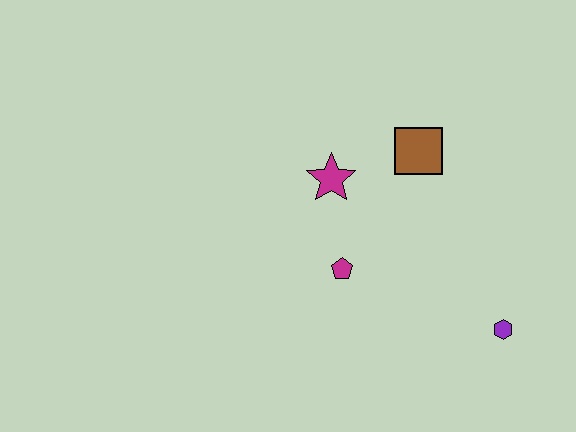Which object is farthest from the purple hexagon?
The magenta star is farthest from the purple hexagon.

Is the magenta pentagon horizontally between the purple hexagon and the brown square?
No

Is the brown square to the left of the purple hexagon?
Yes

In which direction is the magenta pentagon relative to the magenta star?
The magenta pentagon is below the magenta star.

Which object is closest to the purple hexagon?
The magenta pentagon is closest to the purple hexagon.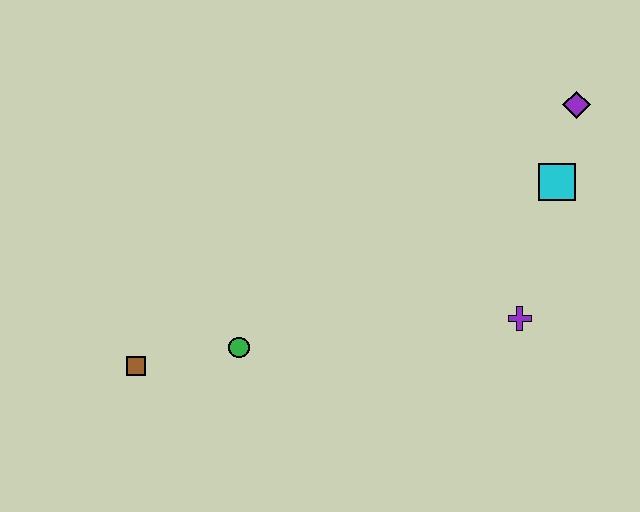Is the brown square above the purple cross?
No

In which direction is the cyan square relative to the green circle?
The cyan square is to the right of the green circle.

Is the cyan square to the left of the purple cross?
No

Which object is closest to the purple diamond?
The cyan square is closest to the purple diamond.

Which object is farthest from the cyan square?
The brown square is farthest from the cyan square.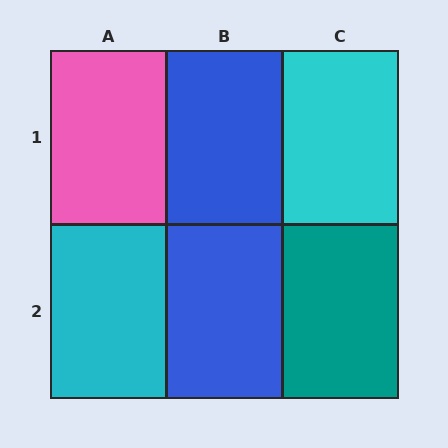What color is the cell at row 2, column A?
Cyan.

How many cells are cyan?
2 cells are cyan.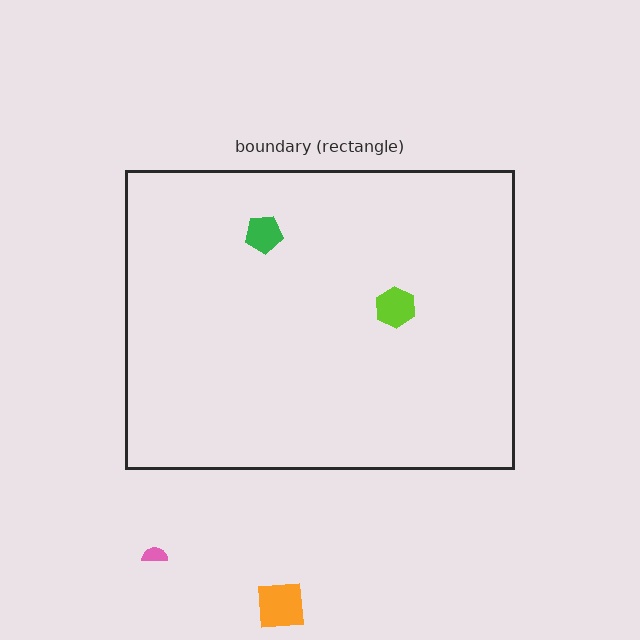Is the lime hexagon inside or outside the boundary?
Inside.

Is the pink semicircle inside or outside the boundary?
Outside.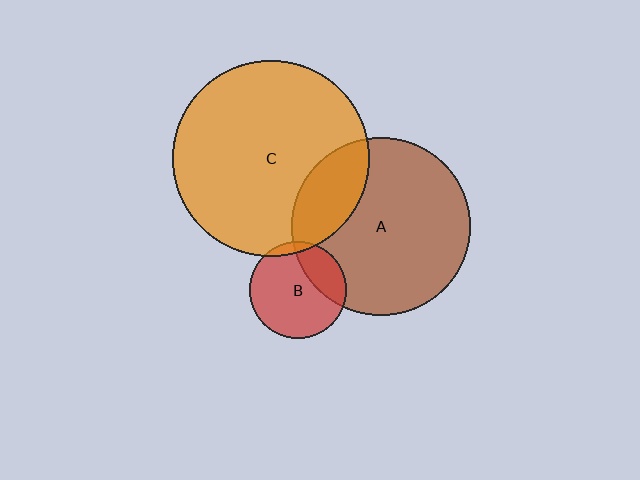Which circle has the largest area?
Circle C (orange).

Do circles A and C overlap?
Yes.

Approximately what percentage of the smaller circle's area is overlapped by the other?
Approximately 20%.